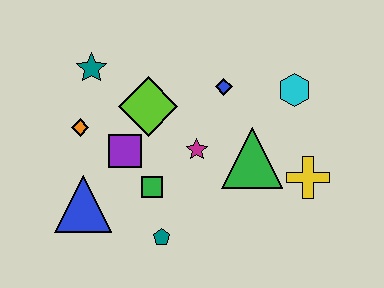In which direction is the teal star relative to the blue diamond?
The teal star is to the left of the blue diamond.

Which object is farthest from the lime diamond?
The yellow cross is farthest from the lime diamond.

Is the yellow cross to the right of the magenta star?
Yes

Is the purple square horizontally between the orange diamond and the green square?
Yes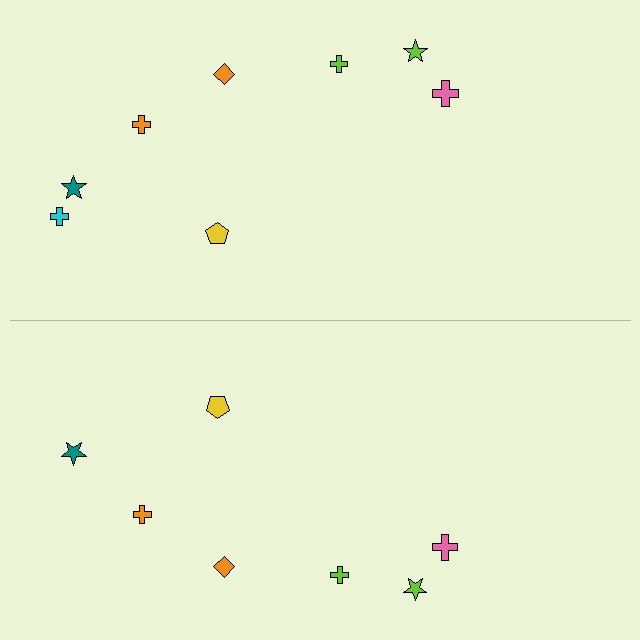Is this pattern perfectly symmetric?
No, the pattern is not perfectly symmetric. A cyan cross is missing from the bottom side.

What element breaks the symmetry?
A cyan cross is missing from the bottom side.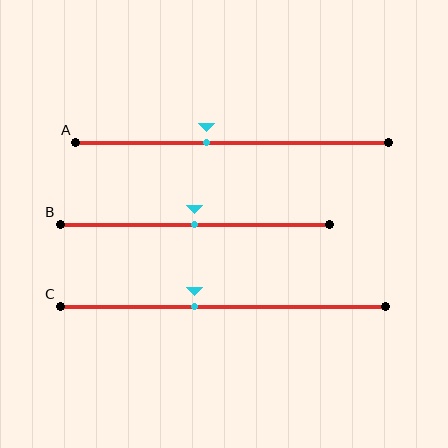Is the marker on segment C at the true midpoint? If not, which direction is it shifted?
No, the marker on segment C is shifted to the left by about 9% of the segment length.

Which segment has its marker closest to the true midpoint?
Segment B has its marker closest to the true midpoint.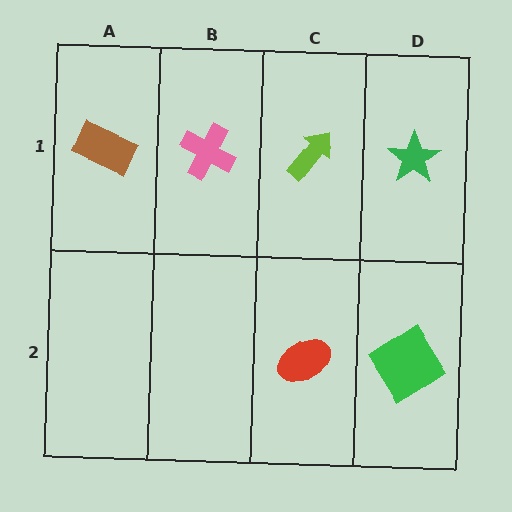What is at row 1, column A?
A brown rectangle.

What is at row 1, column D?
A green star.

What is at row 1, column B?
A pink cross.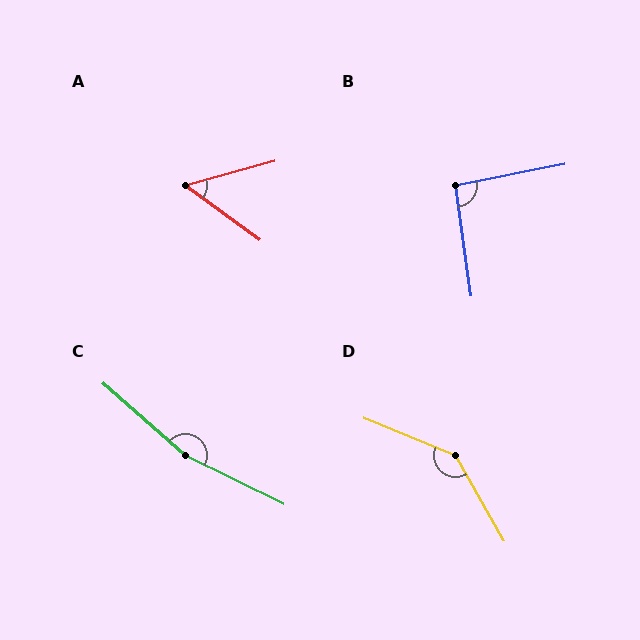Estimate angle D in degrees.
Approximately 142 degrees.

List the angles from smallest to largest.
A (52°), B (93°), D (142°), C (165°).